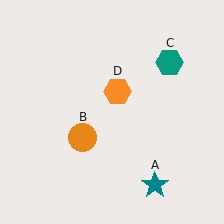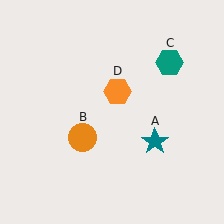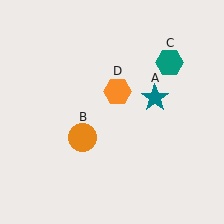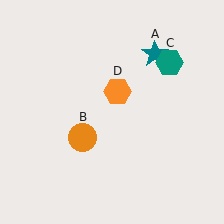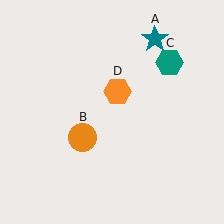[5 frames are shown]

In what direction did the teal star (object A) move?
The teal star (object A) moved up.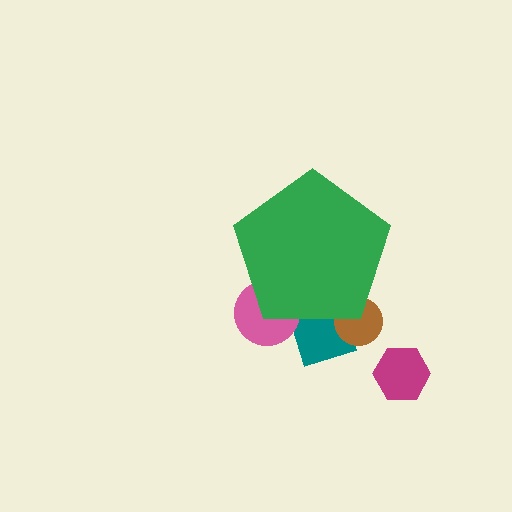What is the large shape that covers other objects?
A green pentagon.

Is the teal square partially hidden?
Yes, the teal square is partially hidden behind the green pentagon.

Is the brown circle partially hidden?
Yes, the brown circle is partially hidden behind the green pentagon.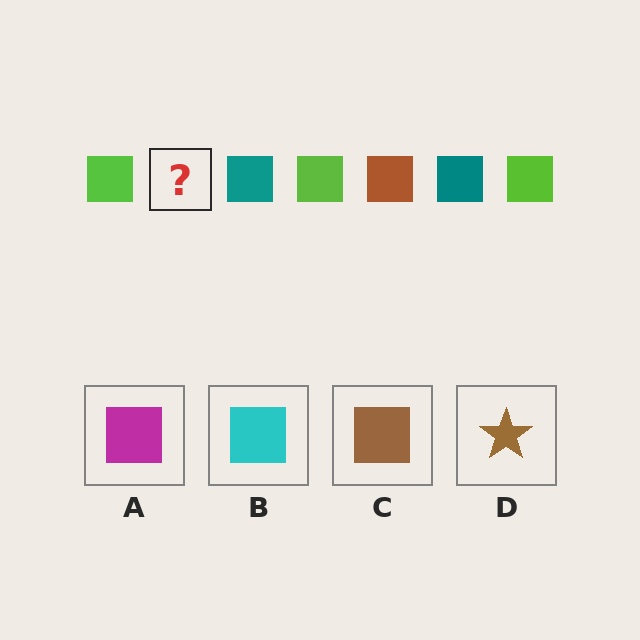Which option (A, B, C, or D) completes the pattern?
C.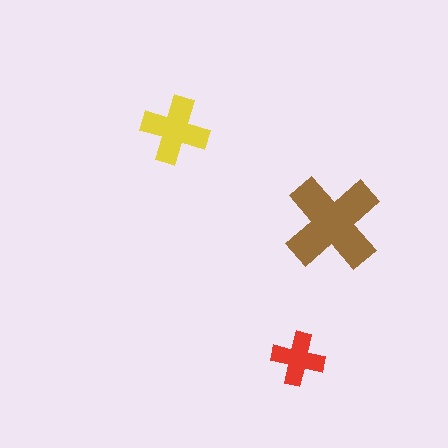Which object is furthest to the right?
The brown cross is rightmost.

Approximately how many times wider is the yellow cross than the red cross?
About 1.5 times wider.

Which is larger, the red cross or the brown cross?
The brown one.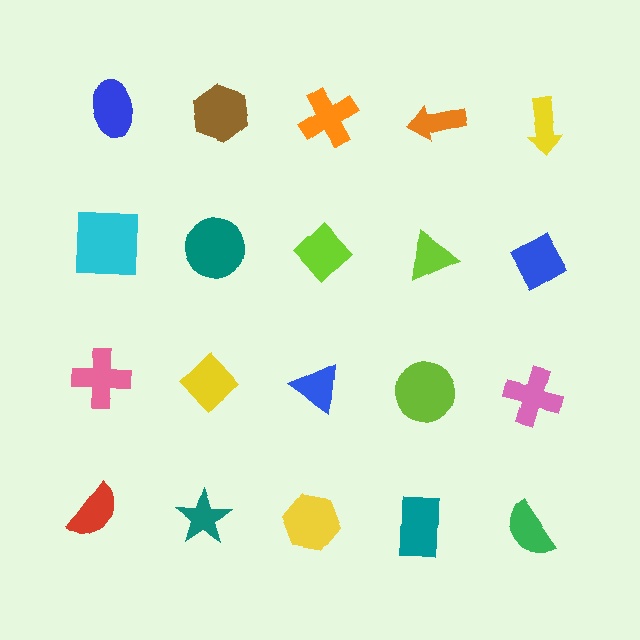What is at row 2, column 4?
A lime triangle.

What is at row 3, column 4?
A lime circle.